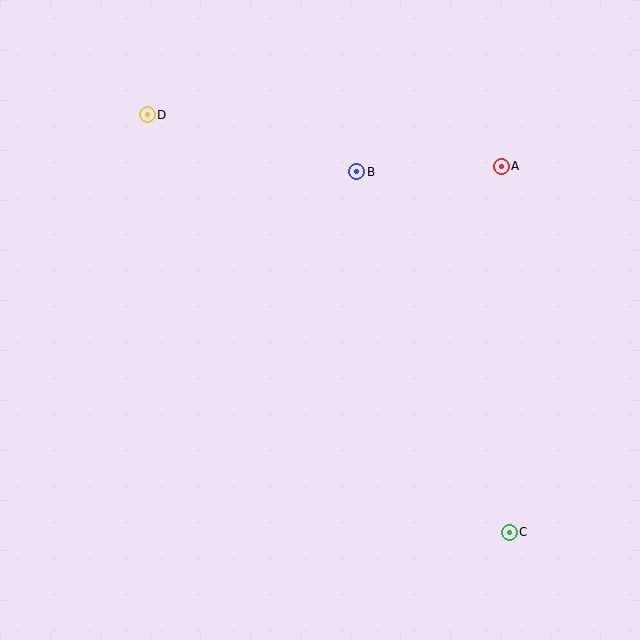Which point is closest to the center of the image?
Point B at (357, 172) is closest to the center.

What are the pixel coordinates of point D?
Point D is at (147, 115).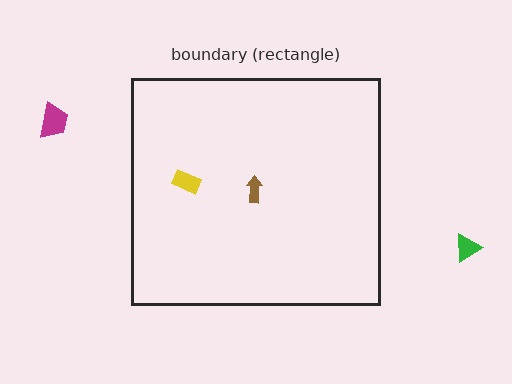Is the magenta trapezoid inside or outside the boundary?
Outside.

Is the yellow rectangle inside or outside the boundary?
Inside.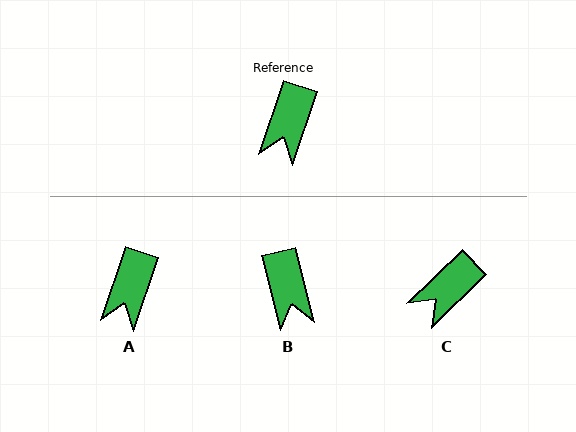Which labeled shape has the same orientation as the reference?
A.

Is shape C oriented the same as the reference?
No, it is off by about 27 degrees.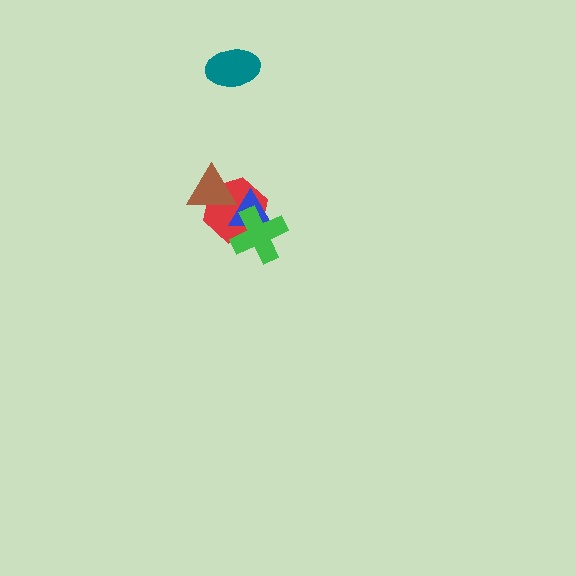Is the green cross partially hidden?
No, no other shape covers it.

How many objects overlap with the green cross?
2 objects overlap with the green cross.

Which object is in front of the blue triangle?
The green cross is in front of the blue triangle.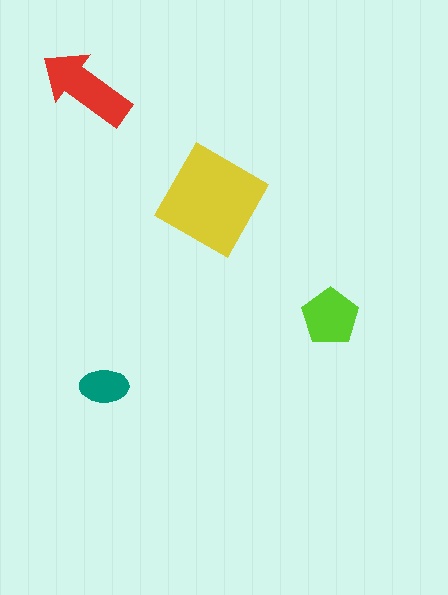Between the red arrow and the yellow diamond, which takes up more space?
The yellow diamond.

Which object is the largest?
The yellow diamond.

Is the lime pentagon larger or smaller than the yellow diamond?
Smaller.